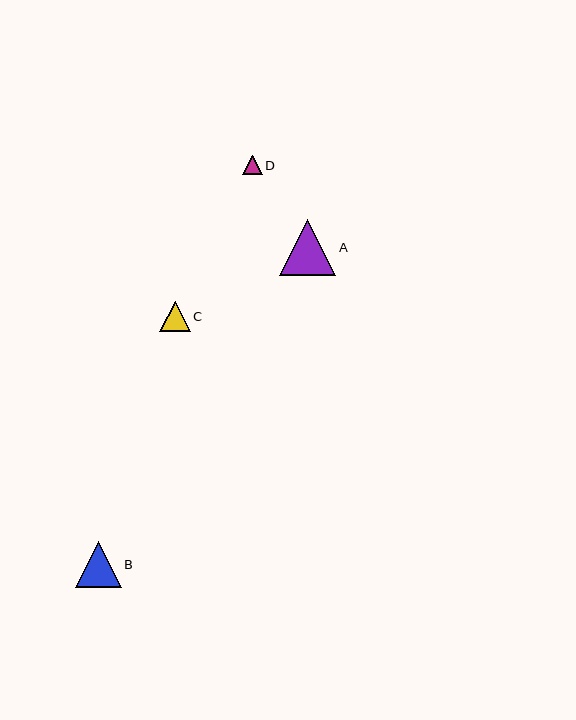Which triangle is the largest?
Triangle A is the largest with a size of approximately 56 pixels.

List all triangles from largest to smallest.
From largest to smallest: A, B, C, D.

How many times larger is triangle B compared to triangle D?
Triangle B is approximately 2.4 times the size of triangle D.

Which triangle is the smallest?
Triangle D is the smallest with a size of approximately 19 pixels.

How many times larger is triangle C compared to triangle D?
Triangle C is approximately 1.6 times the size of triangle D.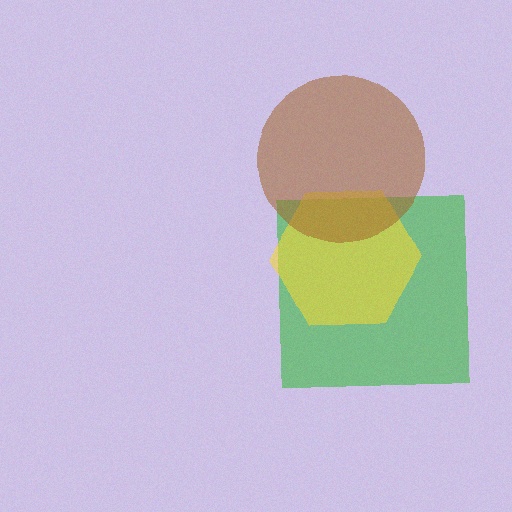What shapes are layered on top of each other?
The layered shapes are: a green square, a yellow hexagon, a brown circle.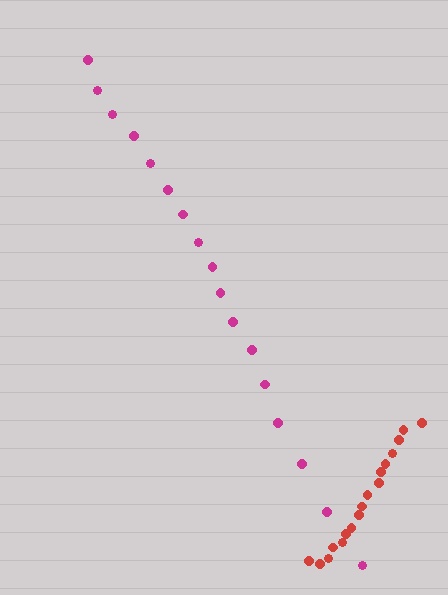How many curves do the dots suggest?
There are 2 distinct paths.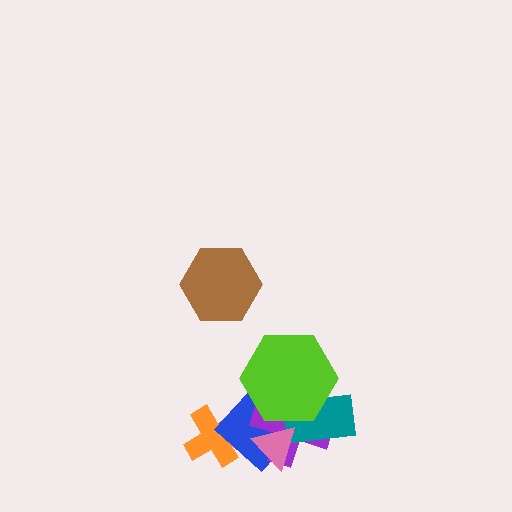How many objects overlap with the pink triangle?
3 objects overlap with the pink triangle.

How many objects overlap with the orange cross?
1 object overlaps with the orange cross.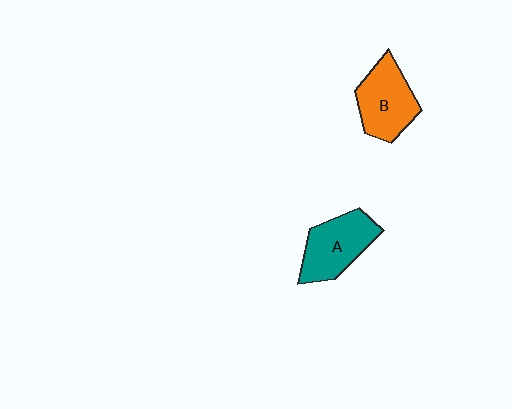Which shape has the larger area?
Shape A (teal).